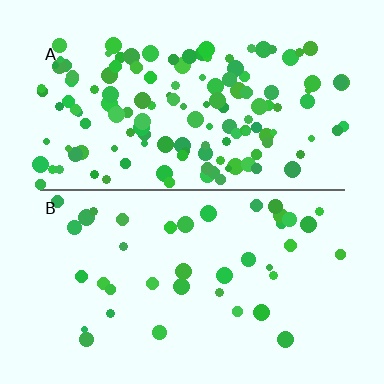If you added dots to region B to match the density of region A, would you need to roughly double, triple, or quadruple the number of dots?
Approximately quadruple.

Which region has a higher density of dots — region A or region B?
A (the top).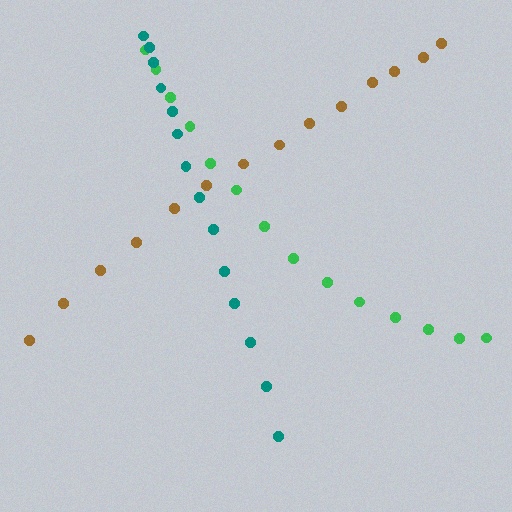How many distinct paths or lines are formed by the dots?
There are 3 distinct paths.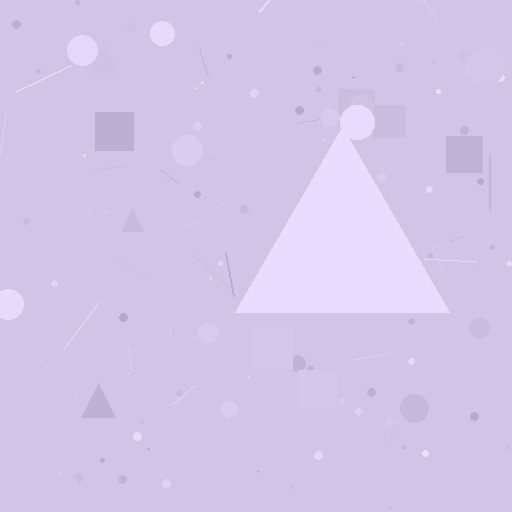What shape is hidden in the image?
A triangle is hidden in the image.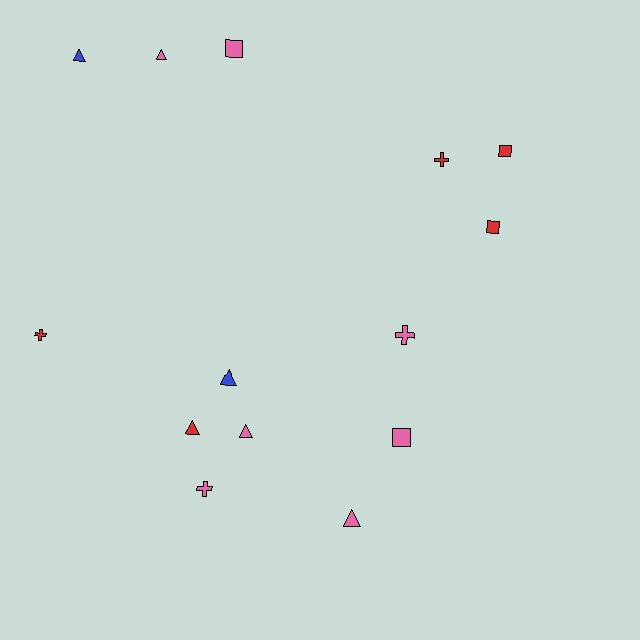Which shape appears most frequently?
Triangle, with 6 objects.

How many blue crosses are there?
There are no blue crosses.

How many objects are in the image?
There are 14 objects.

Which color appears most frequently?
Pink, with 7 objects.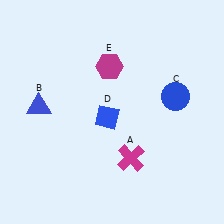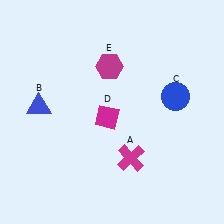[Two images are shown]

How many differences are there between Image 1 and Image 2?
There is 1 difference between the two images.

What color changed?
The diamond (D) changed from blue in Image 1 to magenta in Image 2.